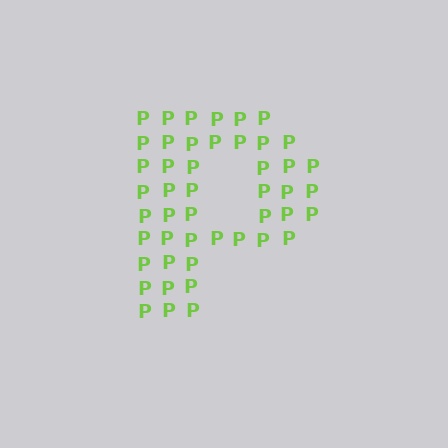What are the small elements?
The small elements are letter P's.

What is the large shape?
The large shape is the letter P.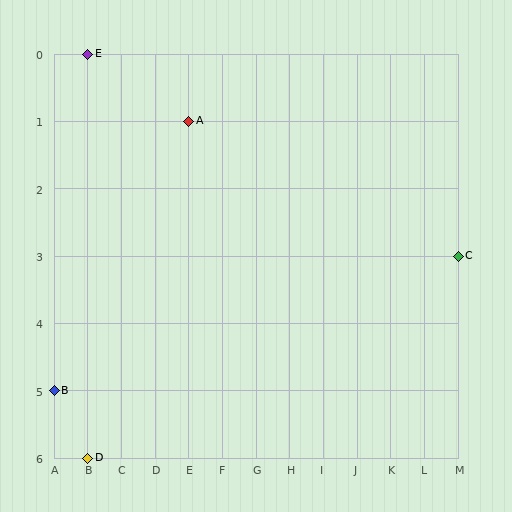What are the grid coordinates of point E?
Point E is at grid coordinates (B, 0).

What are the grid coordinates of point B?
Point B is at grid coordinates (A, 5).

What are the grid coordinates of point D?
Point D is at grid coordinates (B, 6).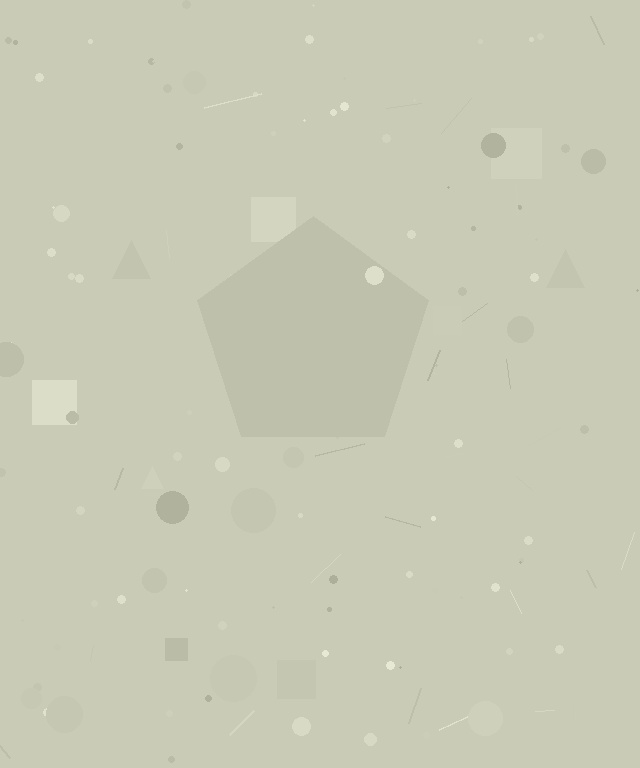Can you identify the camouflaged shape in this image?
The camouflaged shape is a pentagon.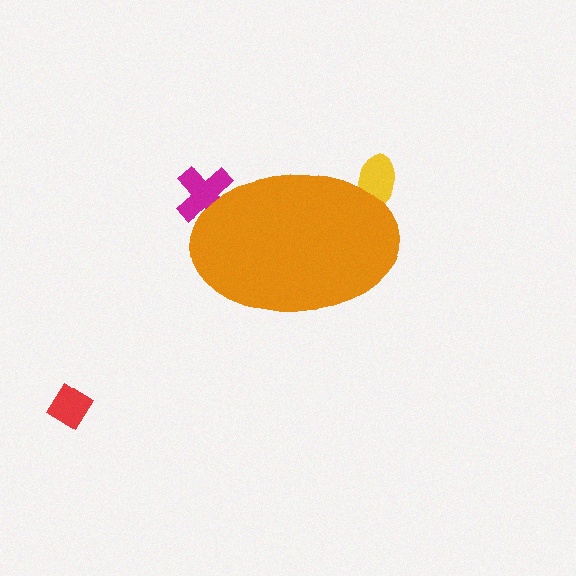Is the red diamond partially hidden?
No, the red diamond is fully visible.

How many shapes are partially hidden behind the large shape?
2 shapes are partially hidden.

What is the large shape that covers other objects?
An orange ellipse.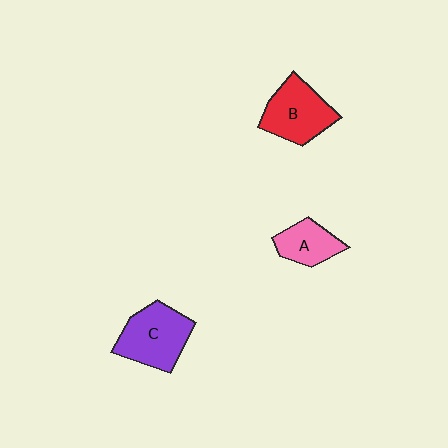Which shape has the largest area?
Shape C (purple).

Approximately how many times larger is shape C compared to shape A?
Approximately 1.6 times.